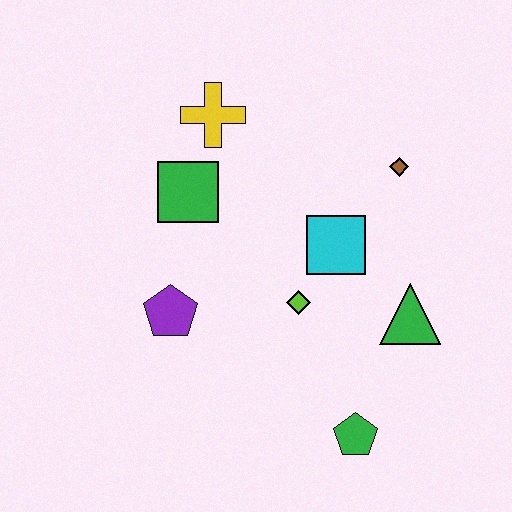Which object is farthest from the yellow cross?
The green pentagon is farthest from the yellow cross.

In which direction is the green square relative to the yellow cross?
The green square is below the yellow cross.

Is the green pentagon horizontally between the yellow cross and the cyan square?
No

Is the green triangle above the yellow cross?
No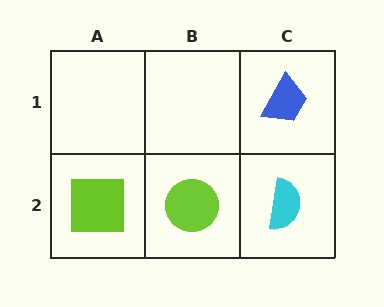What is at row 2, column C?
A cyan semicircle.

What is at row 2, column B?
A lime circle.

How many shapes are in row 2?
3 shapes.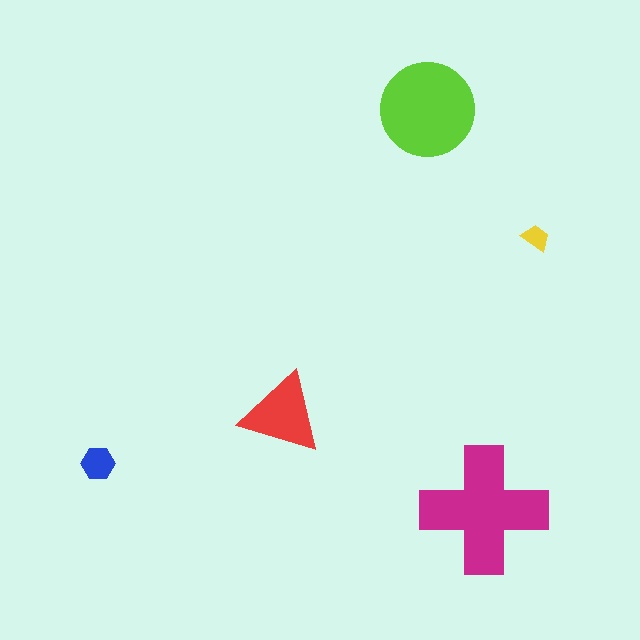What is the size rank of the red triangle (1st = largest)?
3rd.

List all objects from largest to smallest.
The magenta cross, the lime circle, the red triangle, the blue hexagon, the yellow trapezoid.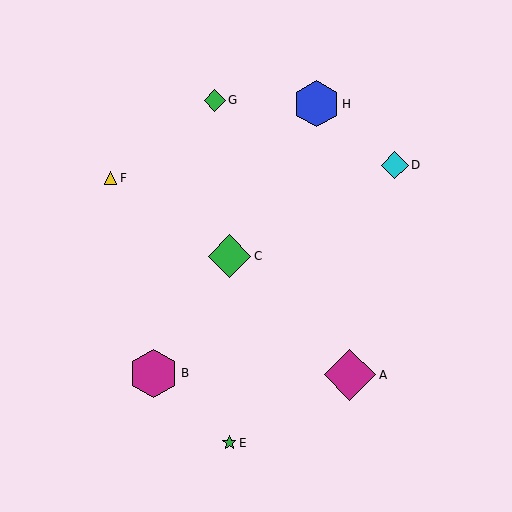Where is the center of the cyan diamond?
The center of the cyan diamond is at (395, 165).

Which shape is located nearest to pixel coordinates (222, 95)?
The green diamond (labeled G) at (215, 100) is nearest to that location.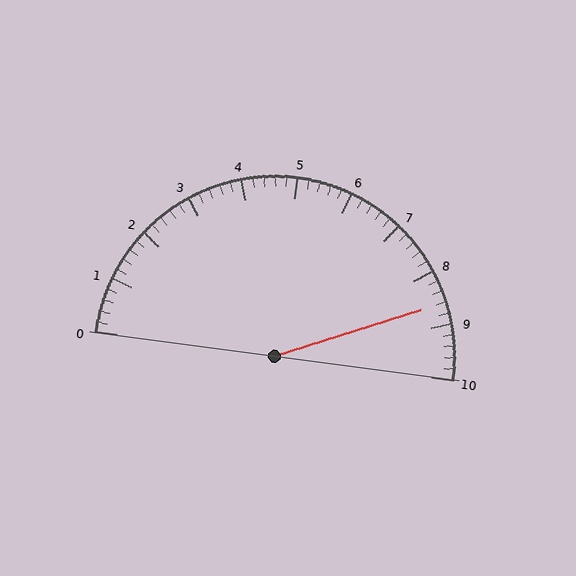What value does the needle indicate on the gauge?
The needle indicates approximately 8.6.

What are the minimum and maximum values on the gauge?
The gauge ranges from 0 to 10.